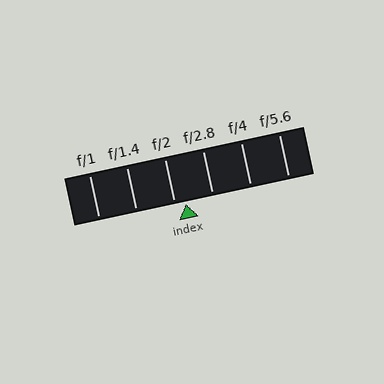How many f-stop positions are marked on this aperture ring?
There are 6 f-stop positions marked.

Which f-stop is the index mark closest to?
The index mark is closest to f/2.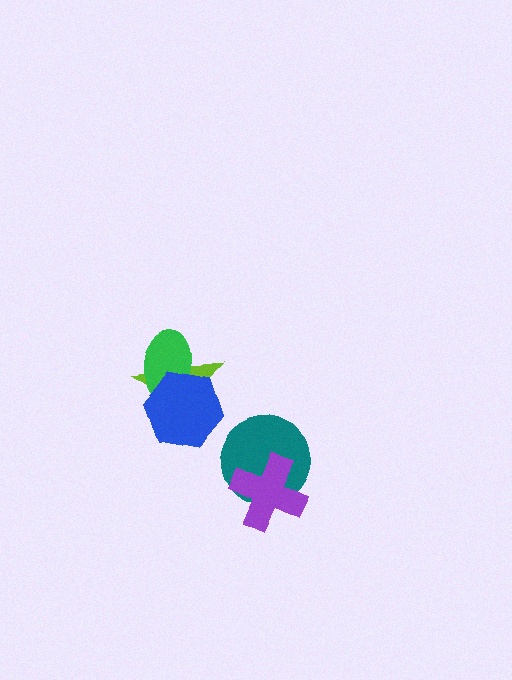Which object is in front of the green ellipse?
The blue hexagon is in front of the green ellipse.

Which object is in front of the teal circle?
The purple cross is in front of the teal circle.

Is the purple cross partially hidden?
No, no other shape covers it.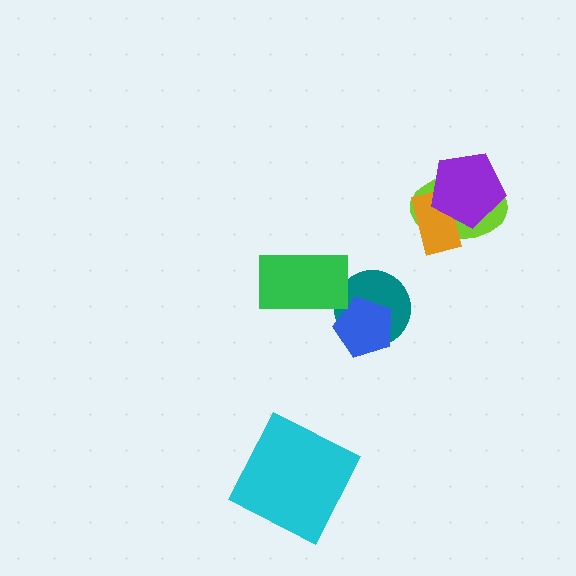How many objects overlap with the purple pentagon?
2 objects overlap with the purple pentagon.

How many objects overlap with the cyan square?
0 objects overlap with the cyan square.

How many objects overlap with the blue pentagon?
1 object overlaps with the blue pentagon.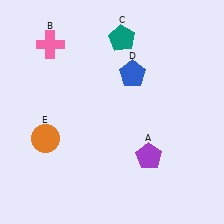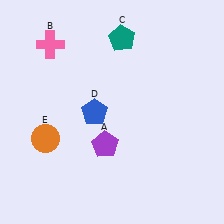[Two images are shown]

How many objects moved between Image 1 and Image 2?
2 objects moved between the two images.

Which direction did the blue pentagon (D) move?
The blue pentagon (D) moved down.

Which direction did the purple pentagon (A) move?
The purple pentagon (A) moved left.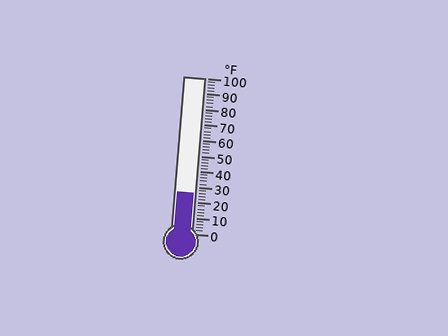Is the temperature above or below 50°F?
The temperature is below 50°F.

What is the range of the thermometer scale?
The thermometer scale ranges from 0°F to 100°F.